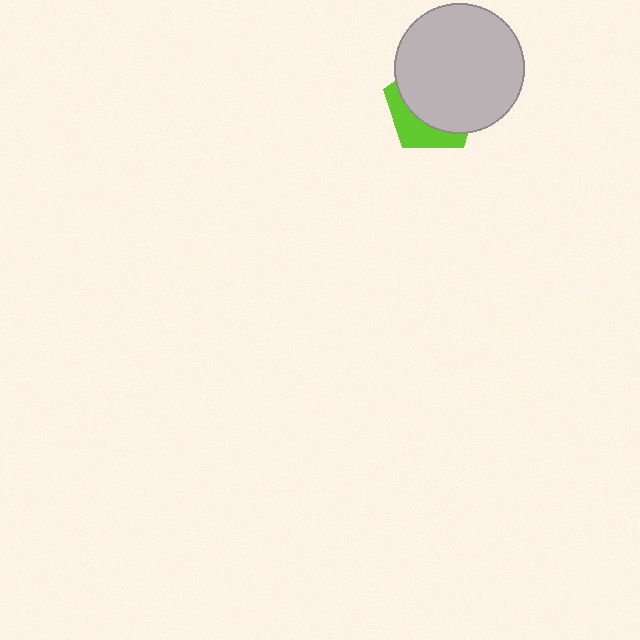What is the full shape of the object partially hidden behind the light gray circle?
The partially hidden object is a lime pentagon.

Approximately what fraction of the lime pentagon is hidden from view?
Roughly 69% of the lime pentagon is hidden behind the light gray circle.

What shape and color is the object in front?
The object in front is a light gray circle.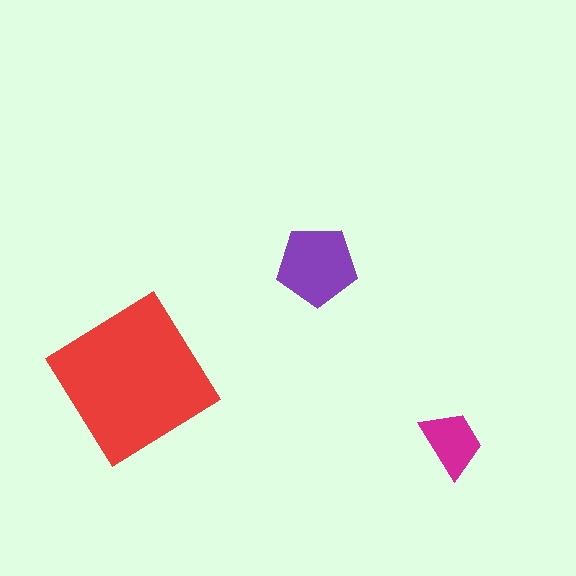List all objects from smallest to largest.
The magenta trapezoid, the purple pentagon, the red diamond.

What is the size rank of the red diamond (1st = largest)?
1st.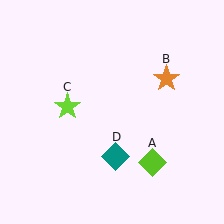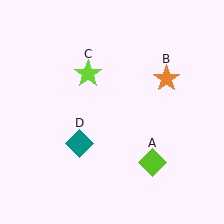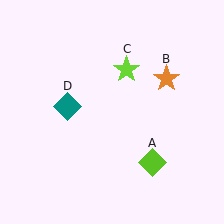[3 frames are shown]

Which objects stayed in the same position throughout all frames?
Lime diamond (object A) and orange star (object B) remained stationary.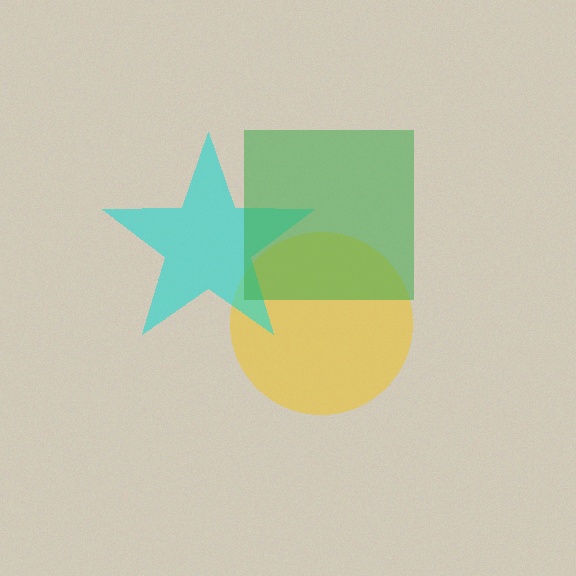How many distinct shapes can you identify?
There are 3 distinct shapes: a yellow circle, a cyan star, a green square.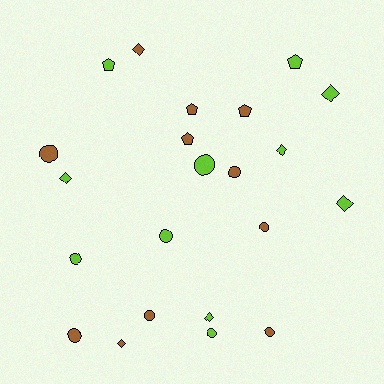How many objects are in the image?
There are 22 objects.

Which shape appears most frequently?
Circle, with 10 objects.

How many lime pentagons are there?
There are 2 lime pentagons.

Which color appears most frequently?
Brown, with 11 objects.